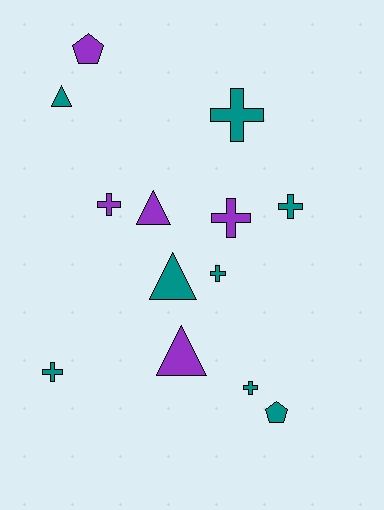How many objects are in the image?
There are 13 objects.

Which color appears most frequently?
Teal, with 8 objects.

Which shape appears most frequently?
Cross, with 7 objects.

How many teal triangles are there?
There are 2 teal triangles.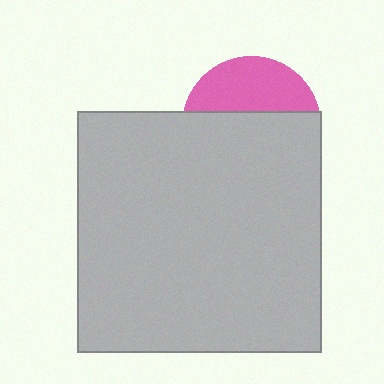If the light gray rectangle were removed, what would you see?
You would see the complete pink circle.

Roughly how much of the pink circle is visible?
A small part of it is visible (roughly 37%).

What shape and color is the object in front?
The object in front is a light gray rectangle.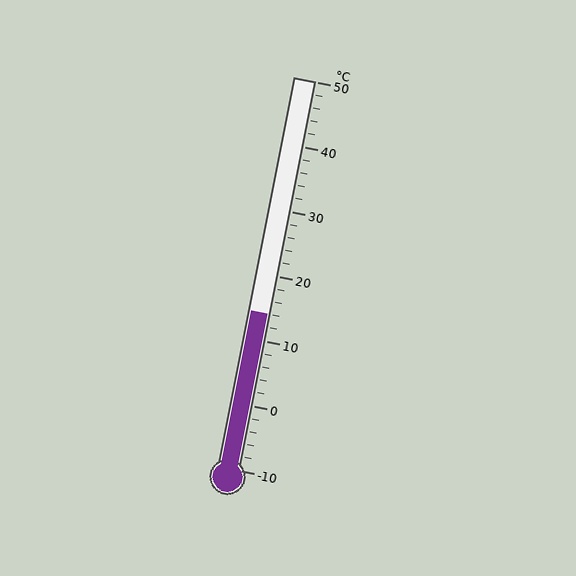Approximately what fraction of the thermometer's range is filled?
The thermometer is filled to approximately 40% of its range.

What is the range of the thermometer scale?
The thermometer scale ranges from -10°C to 50°C.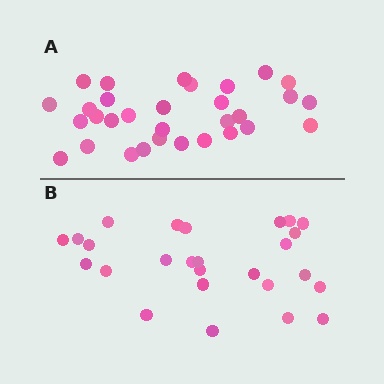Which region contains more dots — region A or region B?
Region A (the top region) has more dots.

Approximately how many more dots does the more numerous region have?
Region A has about 5 more dots than region B.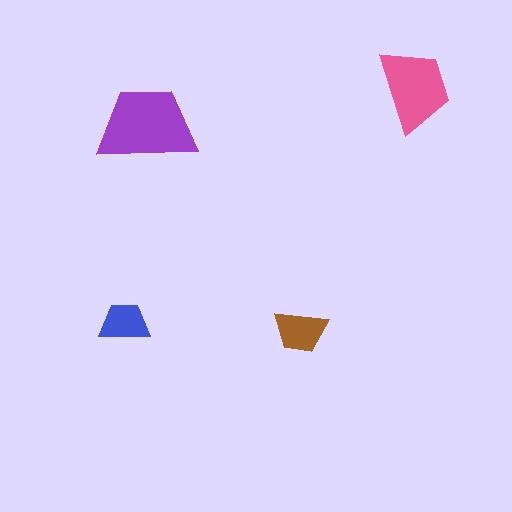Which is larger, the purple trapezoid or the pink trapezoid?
The purple one.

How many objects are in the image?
There are 4 objects in the image.